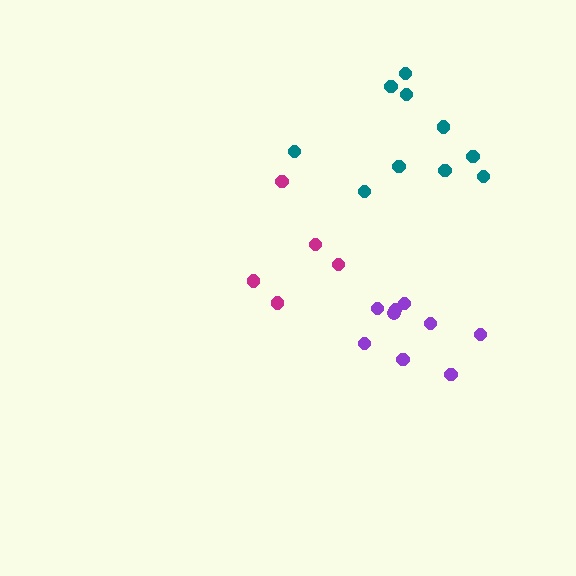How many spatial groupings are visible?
There are 3 spatial groupings.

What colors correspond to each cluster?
The clusters are colored: magenta, purple, teal.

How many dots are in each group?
Group 1: 5 dots, Group 2: 9 dots, Group 3: 10 dots (24 total).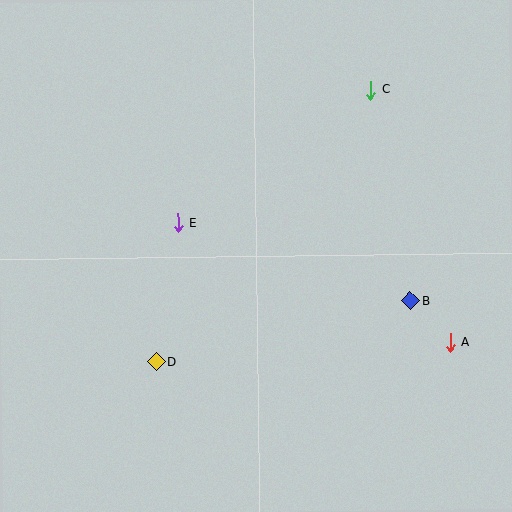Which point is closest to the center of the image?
Point E at (178, 223) is closest to the center.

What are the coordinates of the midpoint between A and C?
The midpoint between A and C is at (410, 216).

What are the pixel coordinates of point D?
Point D is at (157, 362).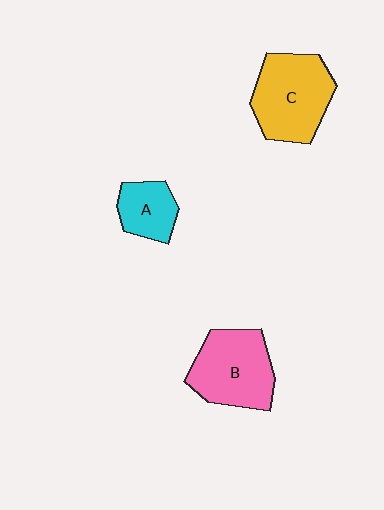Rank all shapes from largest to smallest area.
From largest to smallest: C (yellow), B (pink), A (cyan).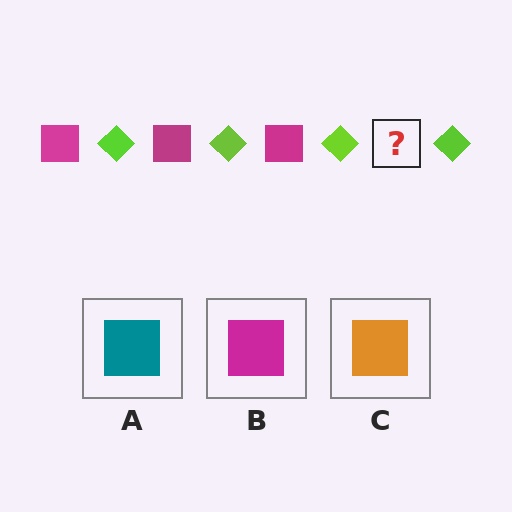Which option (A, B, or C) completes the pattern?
B.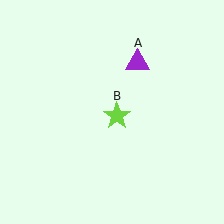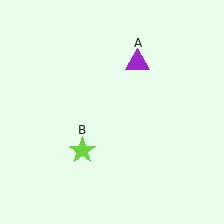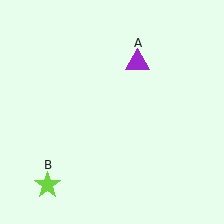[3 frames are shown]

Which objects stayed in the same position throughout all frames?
Purple triangle (object A) remained stationary.